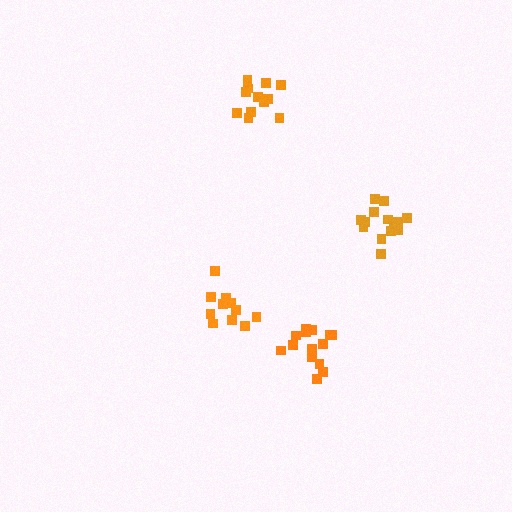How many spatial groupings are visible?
There are 4 spatial groupings.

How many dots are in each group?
Group 1: 14 dots, Group 2: 14 dots, Group 3: 13 dots, Group 4: 11 dots (52 total).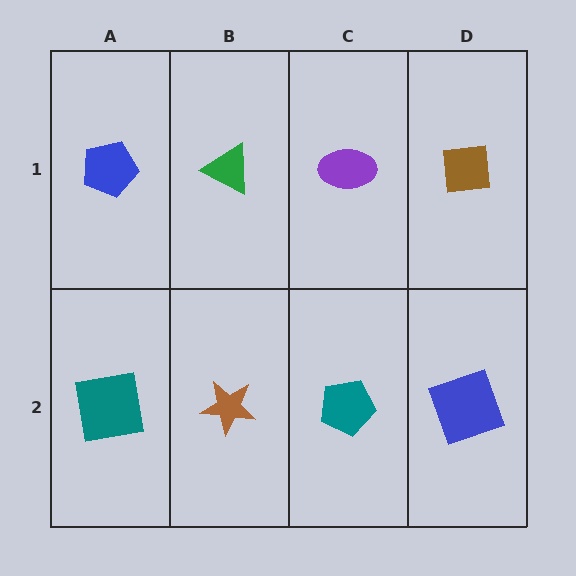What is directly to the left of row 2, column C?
A brown star.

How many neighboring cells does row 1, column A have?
2.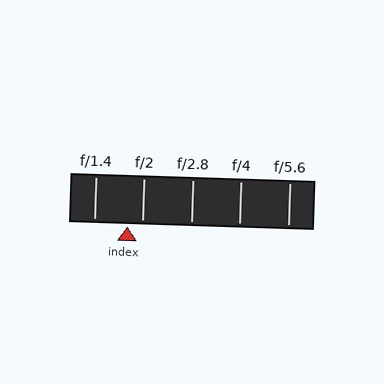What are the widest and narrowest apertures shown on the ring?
The widest aperture shown is f/1.4 and the narrowest is f/5.6.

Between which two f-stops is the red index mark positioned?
The index mark is between f/1.4 and f/2.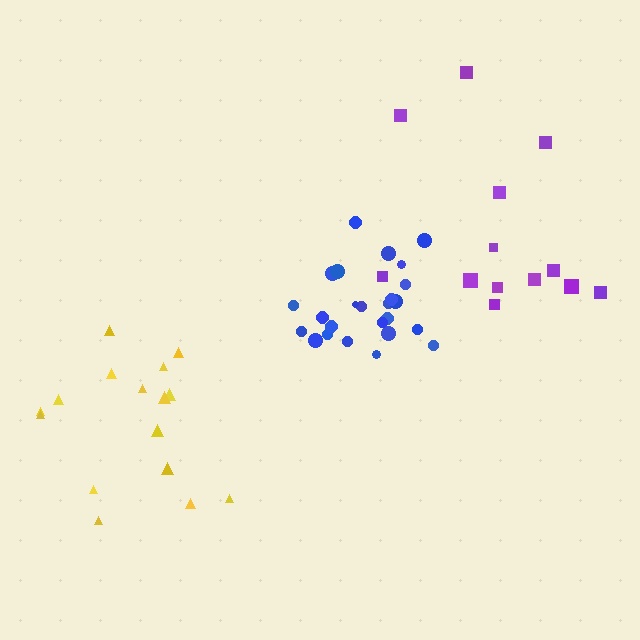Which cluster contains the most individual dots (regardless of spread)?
Blue (25).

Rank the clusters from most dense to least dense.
blue, yellow, purple.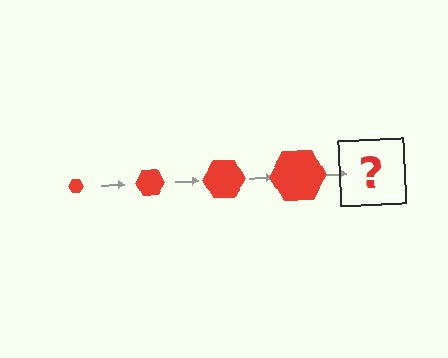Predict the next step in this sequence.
The next step is a red hexagon, larger than the previous one.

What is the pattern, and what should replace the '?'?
The pattern is that the hexagon gets progressively larger each step. The '?' should be a red hexagon, larger than the previous one.